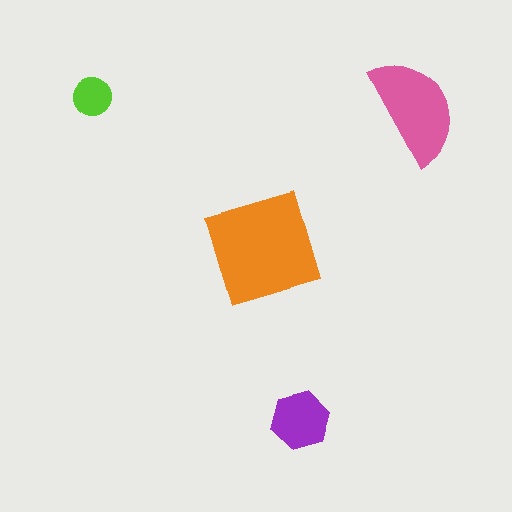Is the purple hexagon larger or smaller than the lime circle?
Larger.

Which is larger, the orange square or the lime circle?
The orange square.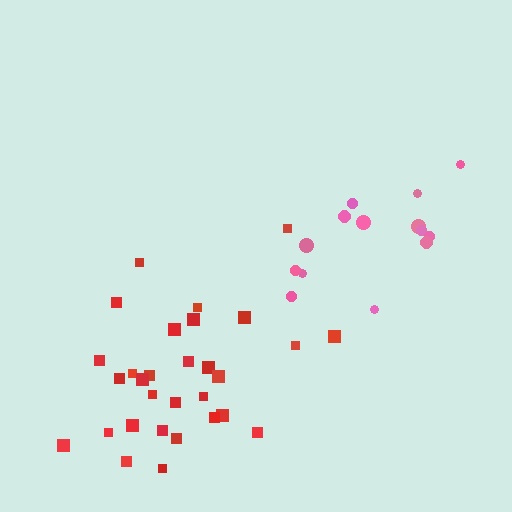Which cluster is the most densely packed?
Red.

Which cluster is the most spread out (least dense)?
Pink.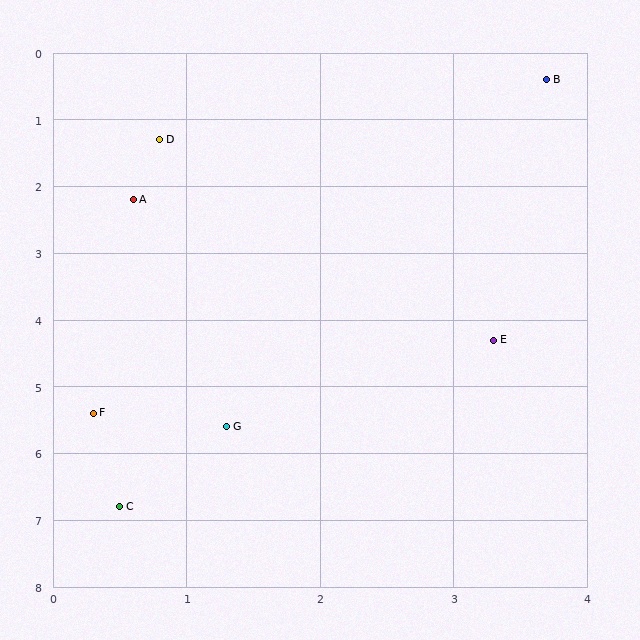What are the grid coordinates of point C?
Point C is at approximately (0.5, 6.8).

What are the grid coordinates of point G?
Point G is at approximately (1.3, 5.6).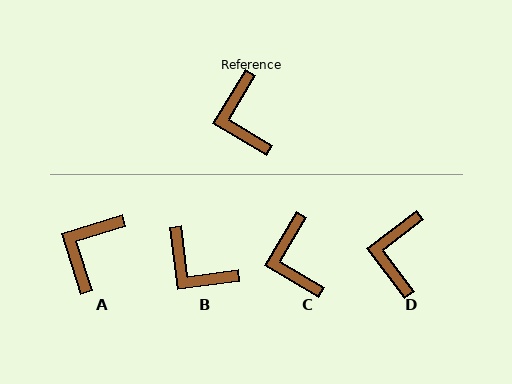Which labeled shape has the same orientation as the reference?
C.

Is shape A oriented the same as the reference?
No, it is off by about 41 degrees.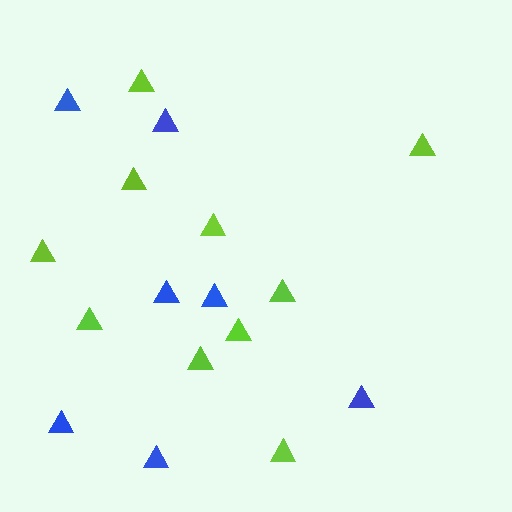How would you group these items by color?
There are 2 groups: one group of lime triangles (10) and one group of blue triangles (7).